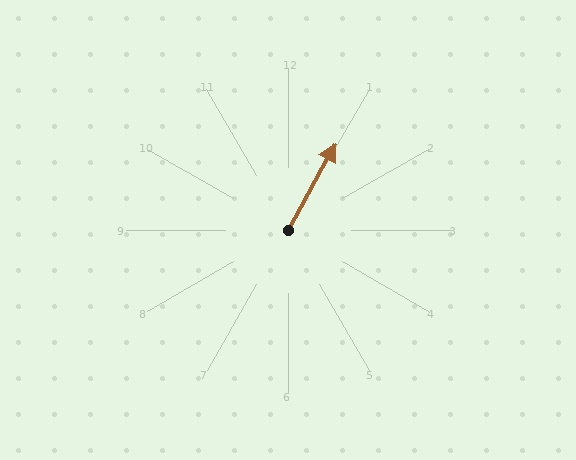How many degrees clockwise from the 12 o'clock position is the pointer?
Approximately 29 degrees.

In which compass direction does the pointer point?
Northeast.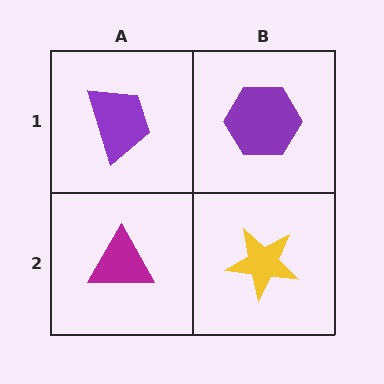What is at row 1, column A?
A purple trapezoid.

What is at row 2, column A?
A magenta triangle.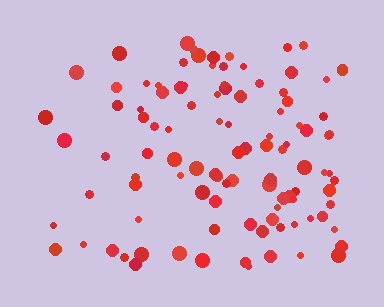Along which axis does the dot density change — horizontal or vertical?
Horizontal.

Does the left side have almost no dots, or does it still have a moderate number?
Still a moderate number, just noticeably fewer than the right.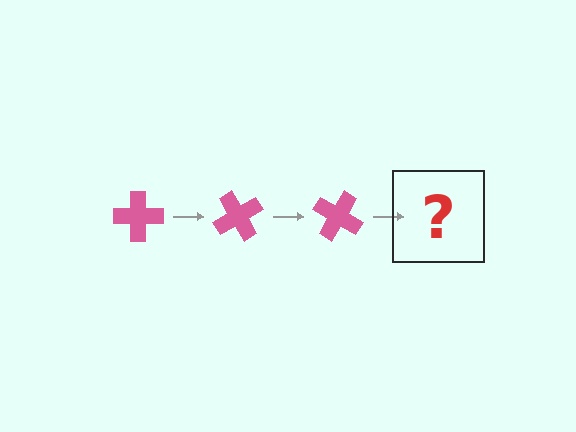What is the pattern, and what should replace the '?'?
The pattern is that the cross rotates 60 degrees each step. The '?' should be a pink cross rotated 180 degrees.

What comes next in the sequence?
The next element should be a pink cross rotated 180 degrees.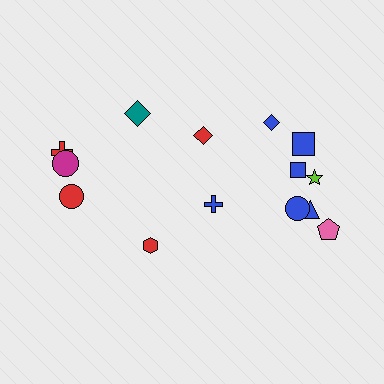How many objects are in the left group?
There are 6 objects.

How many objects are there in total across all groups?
There are 14 objects.